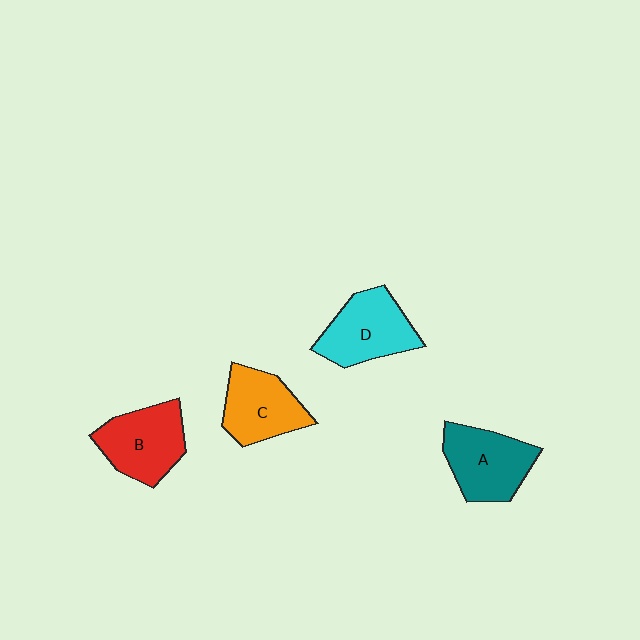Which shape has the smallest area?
Shape C (orange).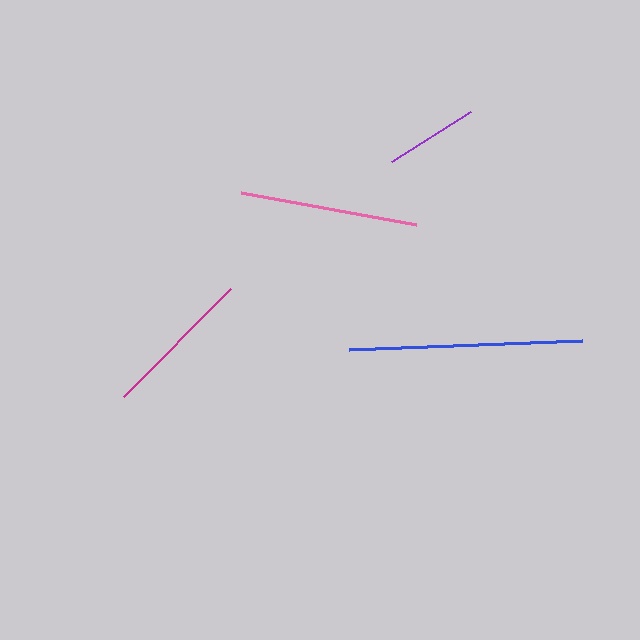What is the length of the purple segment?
The purple segment is approximately 93 pixels long.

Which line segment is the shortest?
The purple line is the shortest at approximately 93 pixels.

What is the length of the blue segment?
The blue segment is approximately 233 pixels long.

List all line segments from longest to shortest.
From longest to shortest: blue, pink, magenta, purple.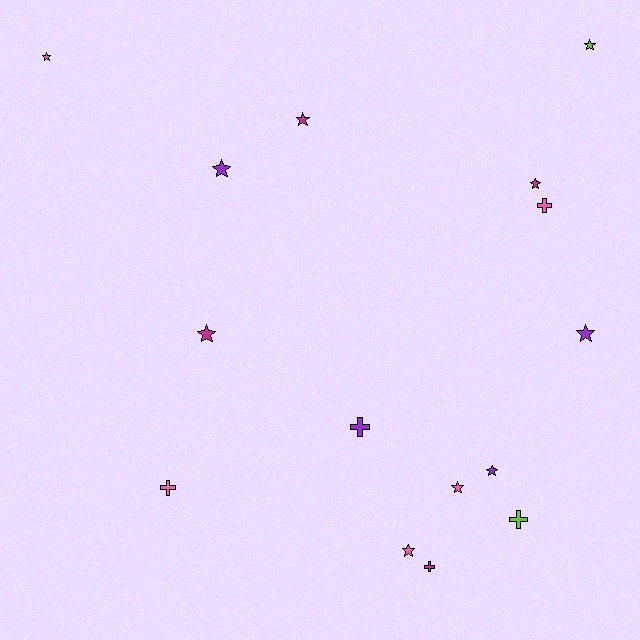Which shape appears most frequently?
Star, with 10 objects.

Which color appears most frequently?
Pink, with 5 objects.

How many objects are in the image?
There are 15 objects.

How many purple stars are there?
There are 3 purple stars.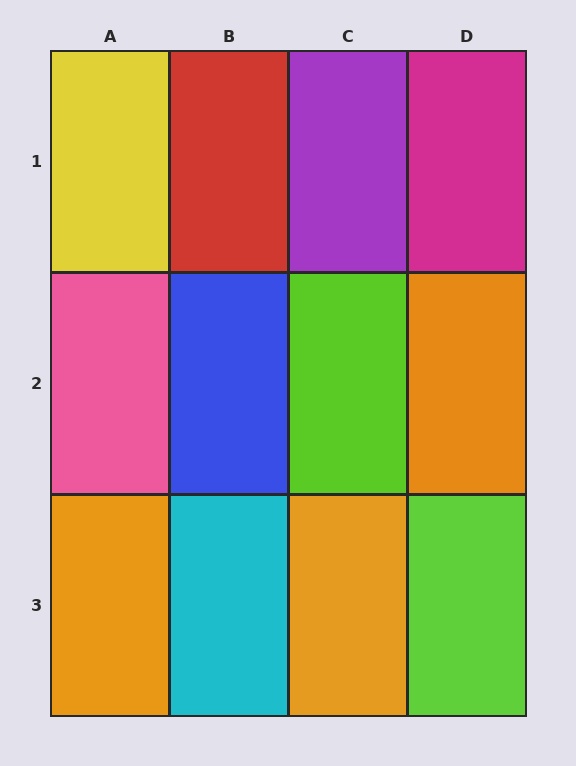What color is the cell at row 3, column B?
Cyan.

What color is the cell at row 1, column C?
Purple.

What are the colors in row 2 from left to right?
Pink, blue, lime, orange.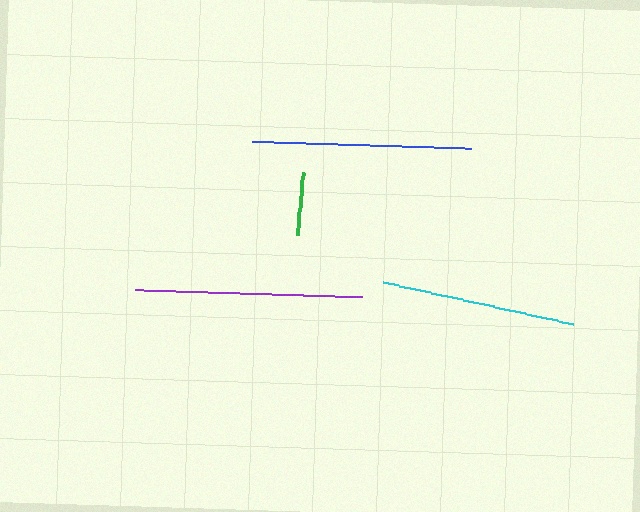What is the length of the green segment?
The green segment is approximately 64 pixels long.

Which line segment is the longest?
The purple line is the longest at approximately 227 pixels.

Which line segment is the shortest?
The green line is the shortest at approximately 64 pixels.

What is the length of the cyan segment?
The cyan segment is approximately 194 pixels long.